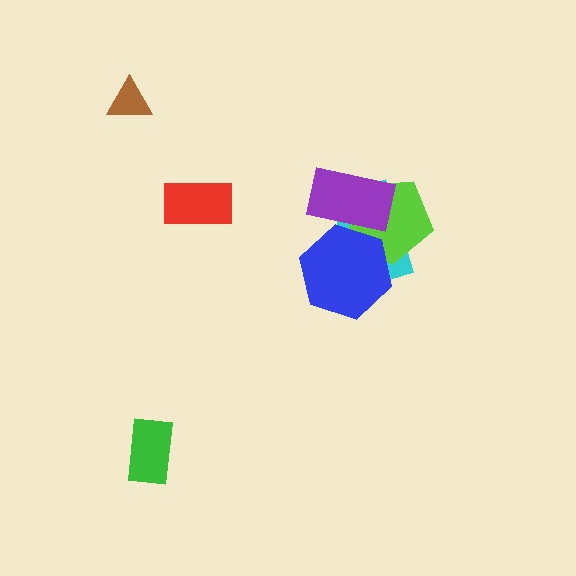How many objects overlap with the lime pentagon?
3 objects overlap with the lime pentagon.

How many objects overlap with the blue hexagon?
3 objects overlap with the blue hexagon.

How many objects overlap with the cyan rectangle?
3 objects overlap with the cyan rectangle.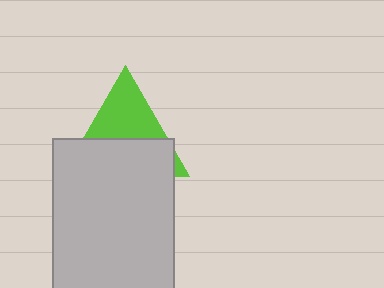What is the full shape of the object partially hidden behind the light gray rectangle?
The partially hidden object is a lime triangle.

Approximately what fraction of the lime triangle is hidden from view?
Roughly 56% of the lime triangle is hidden behind the light gray rectangle.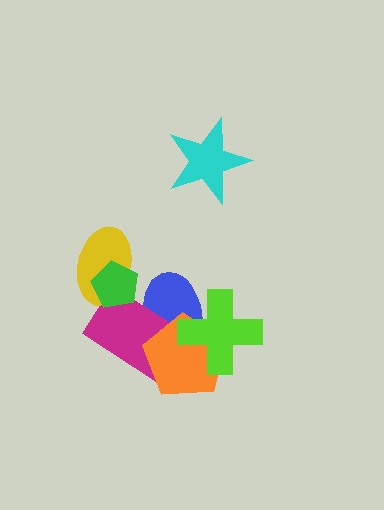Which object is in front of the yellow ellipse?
The green pentagon is in front of the yellow ellipse.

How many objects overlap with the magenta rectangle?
4 objects overlap with the magenta rectangle.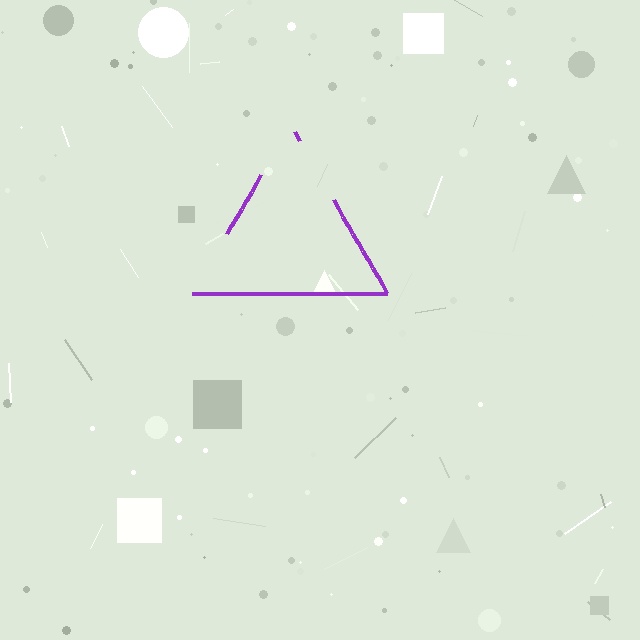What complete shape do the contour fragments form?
The contour fragments form a triangle.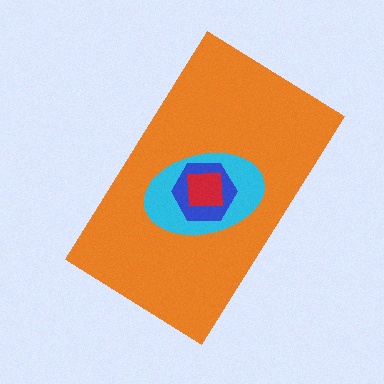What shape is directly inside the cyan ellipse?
The blue hexagon.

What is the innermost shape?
The red square.